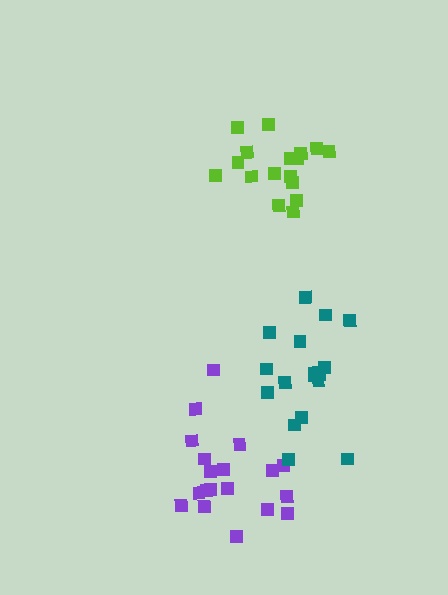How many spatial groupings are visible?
There are 3 spatial groupings.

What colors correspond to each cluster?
The clusters are colored: lime, purple, teal.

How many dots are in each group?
Group 1: 17 dots, Group 2: 19 dots, Group 3: 17 dots (53 total).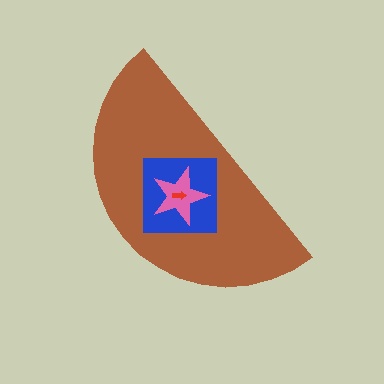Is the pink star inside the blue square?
Yes.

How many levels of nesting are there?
4.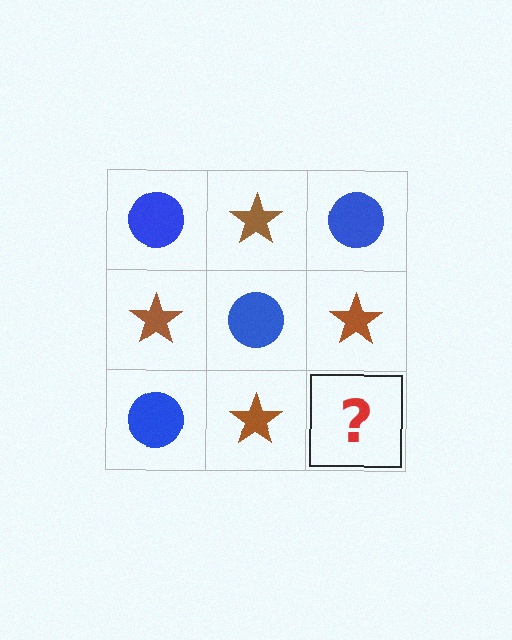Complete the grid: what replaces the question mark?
The question mark should be replaced with a blue circle.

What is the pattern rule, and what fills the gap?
The rule is that it alternates blue circle and brown star in a checkerboard pattern. The gap should be filled with a blue circle.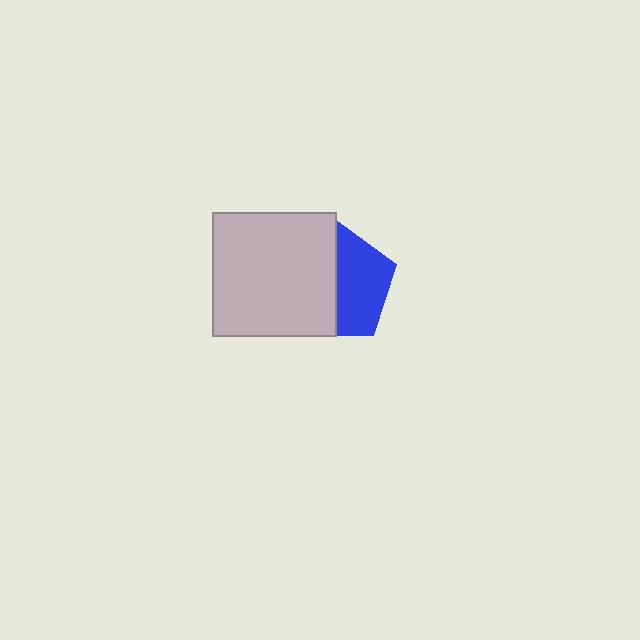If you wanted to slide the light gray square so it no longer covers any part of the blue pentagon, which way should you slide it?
Slide it left — that is the most direct way to separate the two shapes.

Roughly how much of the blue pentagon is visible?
About half of it is visible (roughly 49%).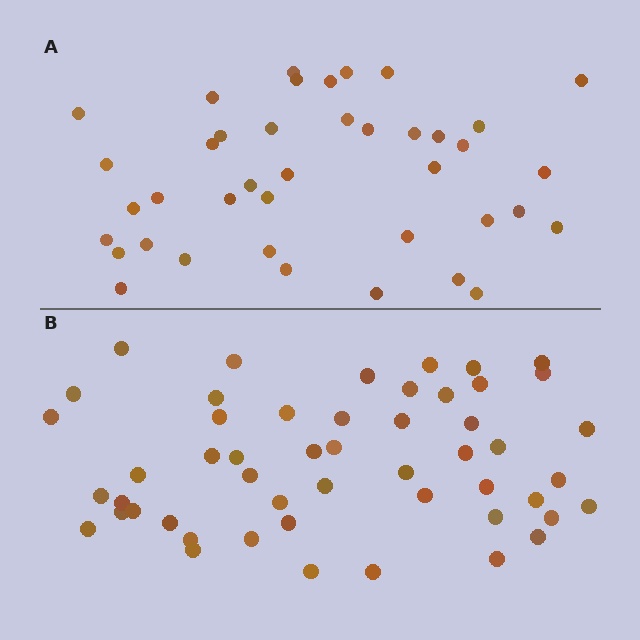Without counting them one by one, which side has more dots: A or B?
Region B (the bottom region) has more dots.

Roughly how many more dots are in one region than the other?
Region B has roughly 12 or so more dots than region A.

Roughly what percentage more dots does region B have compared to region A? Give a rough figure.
About 30% more.